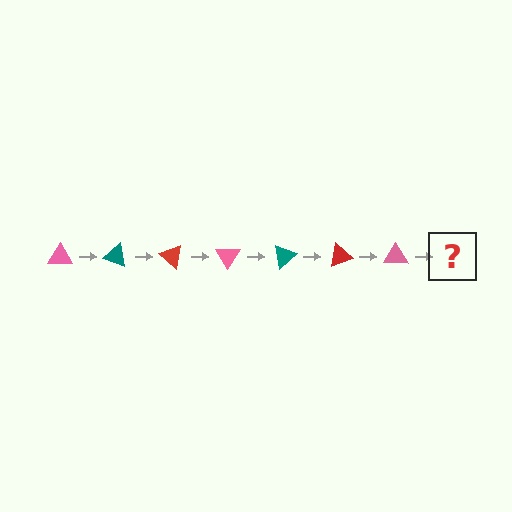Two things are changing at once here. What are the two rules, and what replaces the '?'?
The two rules are that it rotates 20 degrees each step and the color cycles through pink, teal, and red. The '?' should be a teal triangle, rotated 140 degrees from the start.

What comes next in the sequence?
The next element should be a teal triangle, rotated 140 degrees from the start.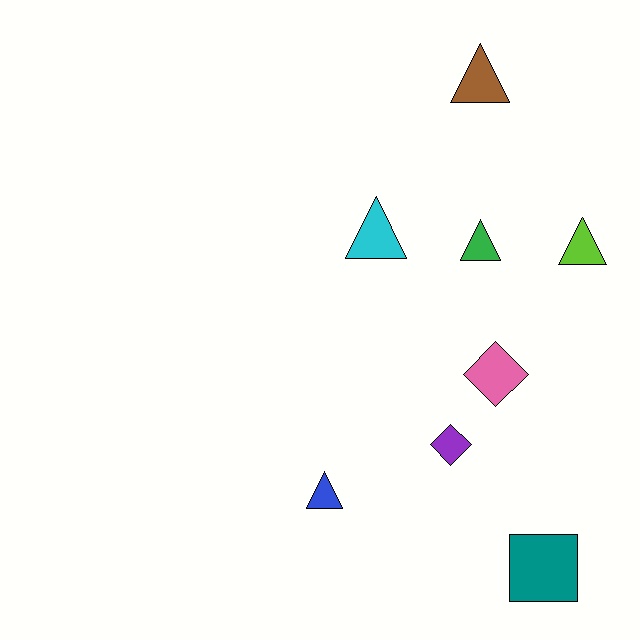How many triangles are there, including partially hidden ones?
There are 5 triangles.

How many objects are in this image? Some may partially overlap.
There are 8 objects.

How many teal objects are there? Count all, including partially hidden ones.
There is 1 teal object.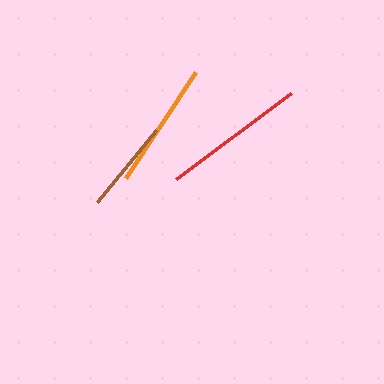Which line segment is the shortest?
The brown line is the shortest at approximately 93 pixels.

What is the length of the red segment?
The red segment is approximately 143 pixels long.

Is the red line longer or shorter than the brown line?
The red line is longer than the brown line.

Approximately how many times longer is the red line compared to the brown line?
The red line is approximately 1.5 times the length of the brown line.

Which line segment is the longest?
The red line is the longest at approximately 143 pixels.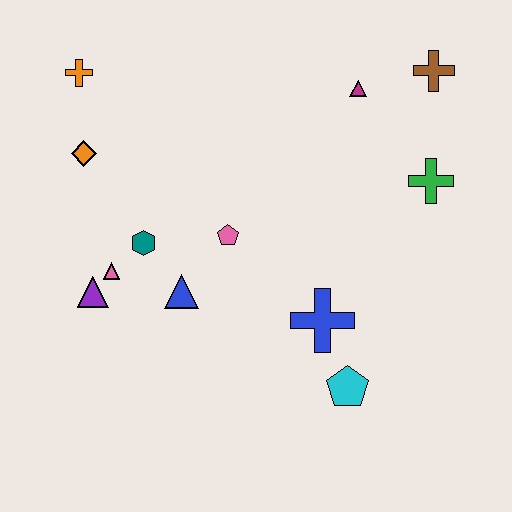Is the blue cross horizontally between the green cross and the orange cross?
Yes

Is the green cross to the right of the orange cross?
Yes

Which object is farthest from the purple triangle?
The brown cross is farthest from the purple triangle.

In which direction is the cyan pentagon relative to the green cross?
The cyan pentagon is below the green cross.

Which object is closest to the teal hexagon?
The pink triangle is closest to the teal hexagon.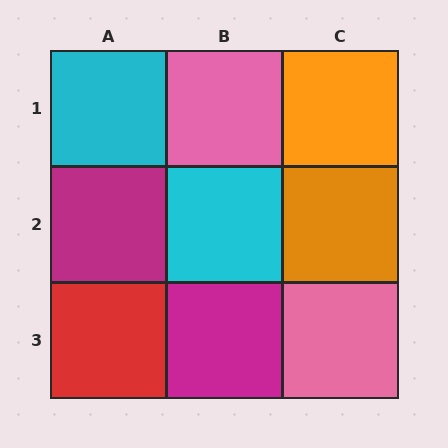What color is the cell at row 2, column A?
Magenta.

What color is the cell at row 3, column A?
Red.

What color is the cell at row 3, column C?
Pink.